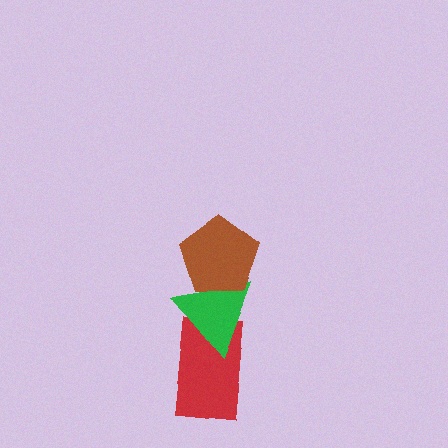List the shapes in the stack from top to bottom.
From top to bottom: the brown pentagon, the green triangle, the red rectangle.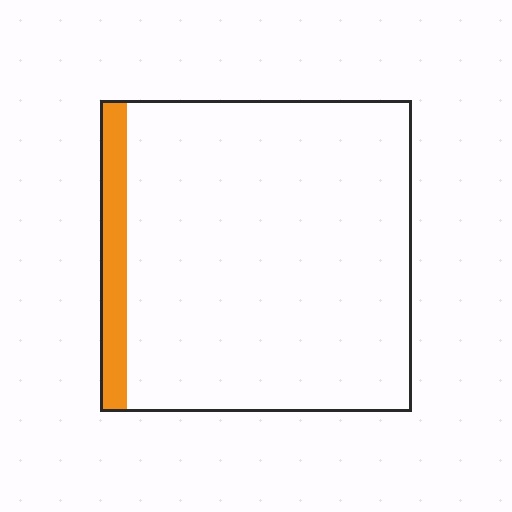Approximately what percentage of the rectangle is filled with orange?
Approximately 10%.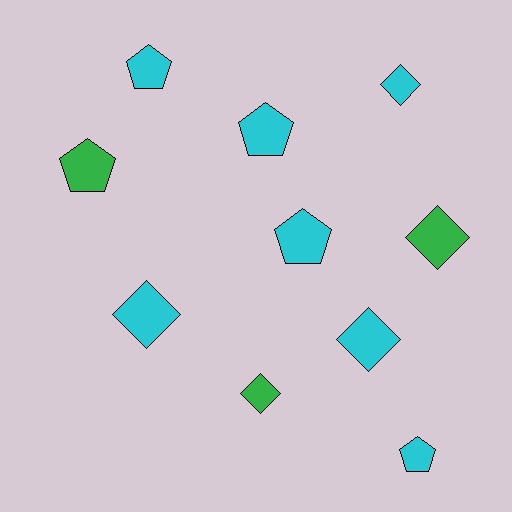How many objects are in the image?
There are 10 objects.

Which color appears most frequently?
Cyan, with 7 objects.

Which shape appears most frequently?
Pentagon, with 5 objects.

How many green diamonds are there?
There are 2 green diamonds.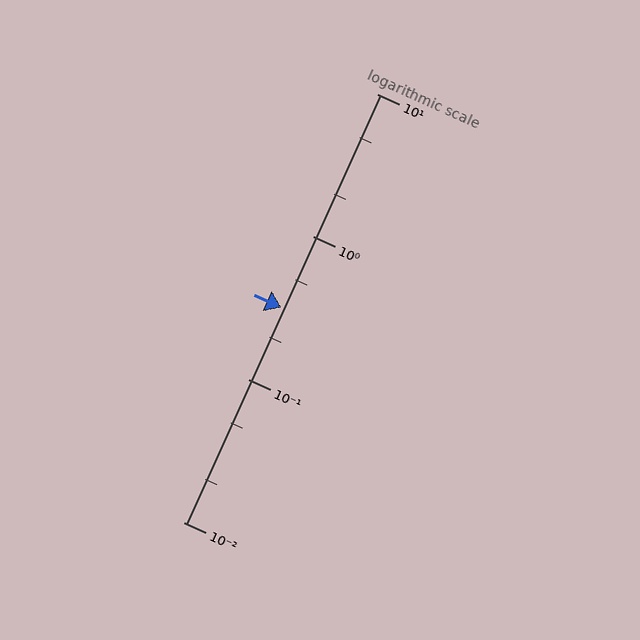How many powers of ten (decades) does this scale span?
The scale spans 3 decades, from 0.01 to 10.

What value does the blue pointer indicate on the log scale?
The pointer indicates approximately 0.32.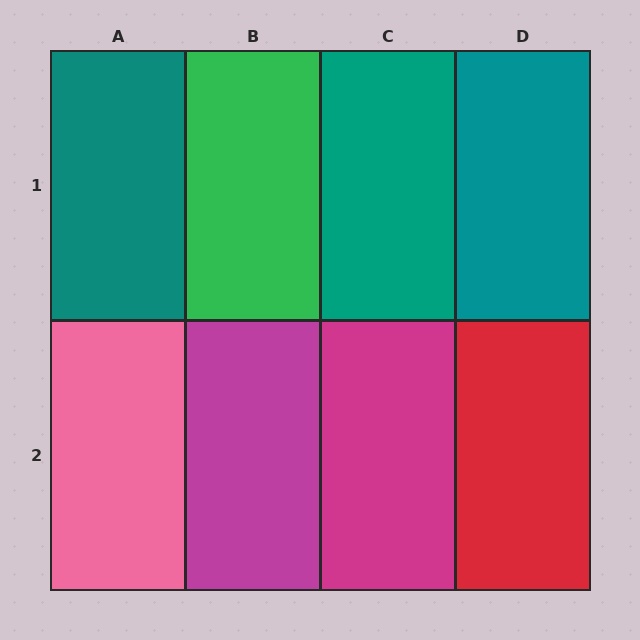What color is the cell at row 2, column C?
Magenta.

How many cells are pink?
1 cell is pink.